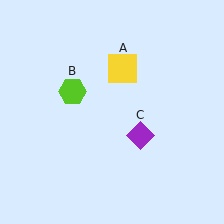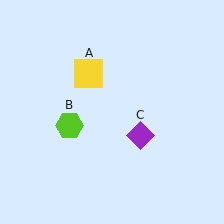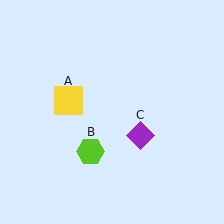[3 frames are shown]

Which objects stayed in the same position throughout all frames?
Purple diamond (object C) remained stationary.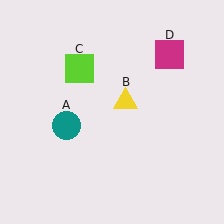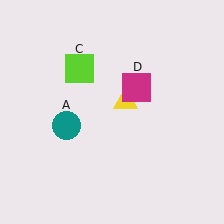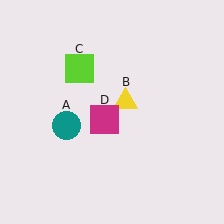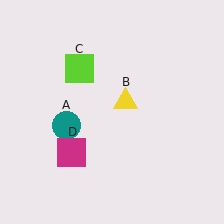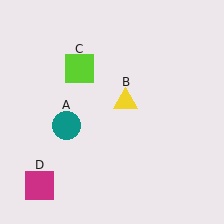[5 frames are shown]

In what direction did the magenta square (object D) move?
The magenta square (object D) moved down and to the left.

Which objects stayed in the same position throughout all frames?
Teal circle (object A) and yellow triangle (object B) and lime square (object C) remained stationary.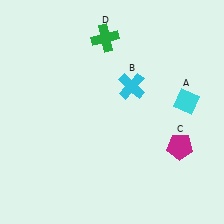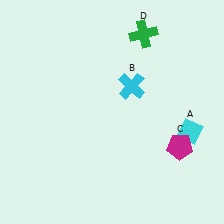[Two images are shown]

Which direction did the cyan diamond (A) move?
The cyan diamond (A) moved down.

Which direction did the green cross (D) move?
The green cross (D) moved right.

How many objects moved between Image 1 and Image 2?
2 objects moved between the two images.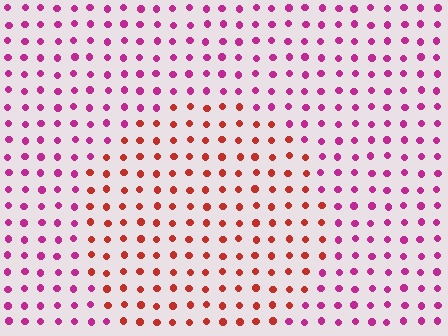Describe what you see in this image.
The image is filled with small magenta elements in a uniform arrangement. A circle-shaped region is visible where the elements are tinted to a slightly different hue, forming a subtle color boundary.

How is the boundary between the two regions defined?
The boundary is defined purely by a slight shift in hue (about 46 degrees). Spacing, size, and orientation are identical on both sides.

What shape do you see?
I see a circle.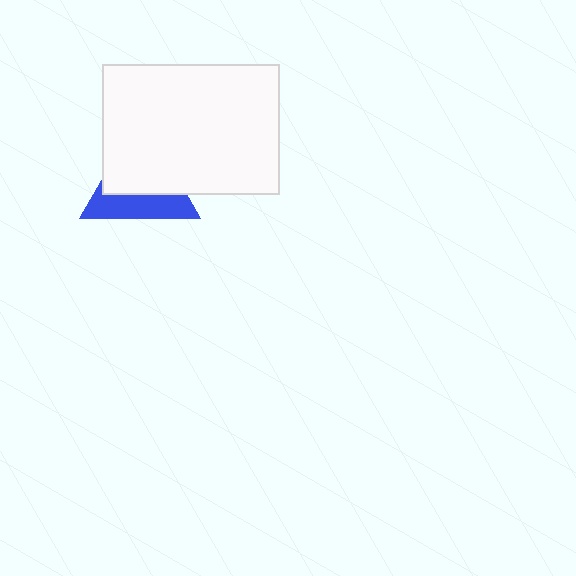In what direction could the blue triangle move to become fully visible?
The blue triangle could move down. That would shift it out from behind the white rectangle entirely.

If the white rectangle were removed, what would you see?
You would see the complete blue triangle.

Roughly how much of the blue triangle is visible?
A small part of it is visible (roughly 41%).